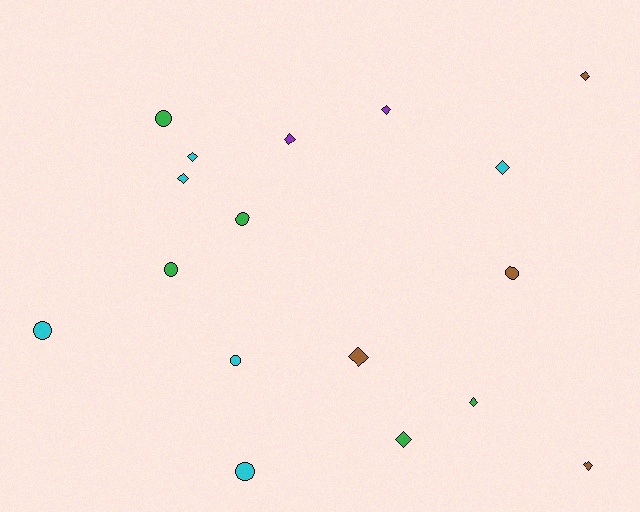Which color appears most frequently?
Cyan, with 6 objects.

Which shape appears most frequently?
Diamond, with 10 objects.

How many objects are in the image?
There are 17 objects.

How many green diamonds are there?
There are 2 green diamonds.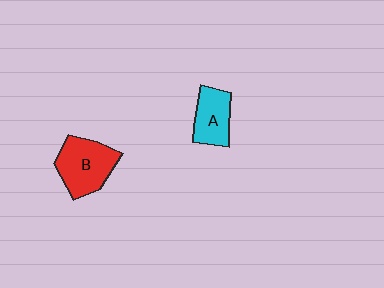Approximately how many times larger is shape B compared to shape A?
Approximately 1.4 times.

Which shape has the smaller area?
Shape A (cyan).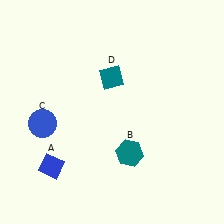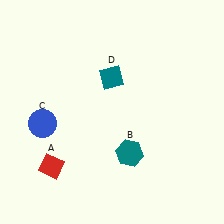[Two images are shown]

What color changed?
The diamond (A) changed from blue in Image 1 to red in Image 2.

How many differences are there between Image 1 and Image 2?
There is 1 difference between the two images.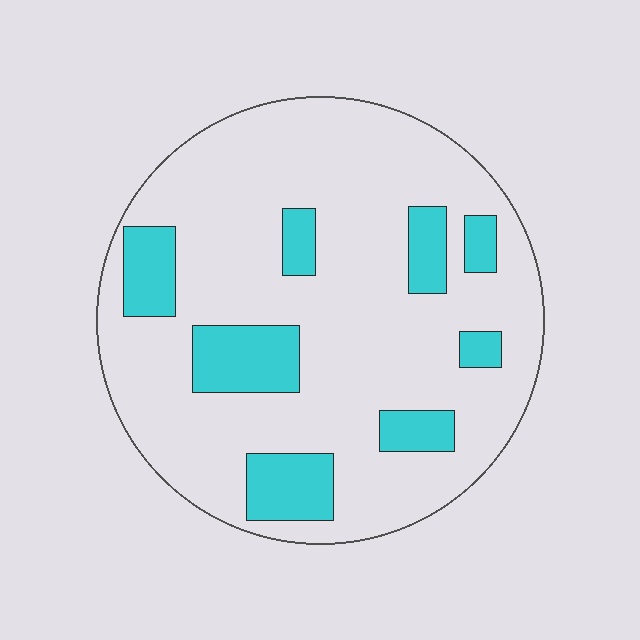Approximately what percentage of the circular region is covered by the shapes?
Approximately 20%.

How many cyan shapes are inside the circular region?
8.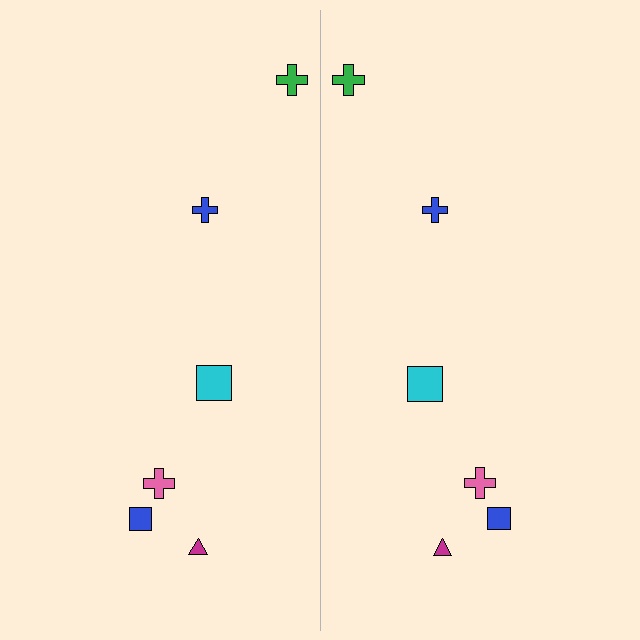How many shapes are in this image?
There are 12 shapes in this image.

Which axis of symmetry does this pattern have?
The pattern has a vertical axis of symmetry running through the center of the image.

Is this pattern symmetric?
Yes, this pattern has bilateral (reflection) symmetry.